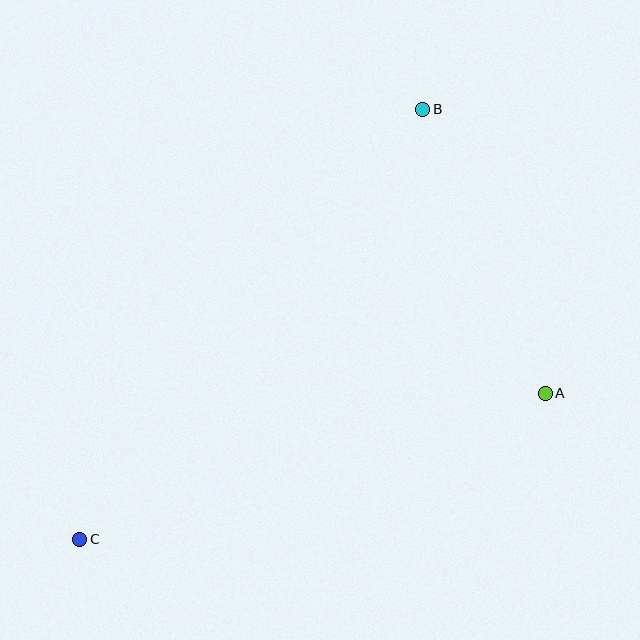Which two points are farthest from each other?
Points B and C are farthest from each other.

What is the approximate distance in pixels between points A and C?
The distance between A and C is approximately 488 pixels.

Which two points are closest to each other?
Points A and B are closest to each other.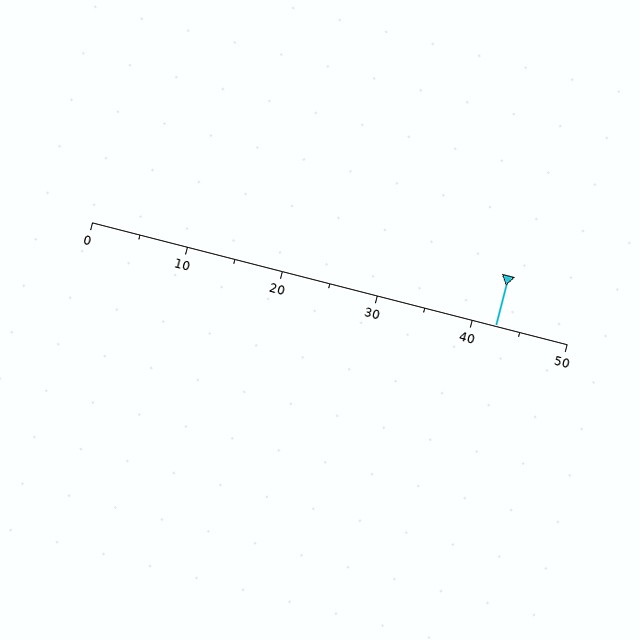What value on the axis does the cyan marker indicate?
The marker indicates approximately 42.5.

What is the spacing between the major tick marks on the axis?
The major ticks are spaced 10 apart.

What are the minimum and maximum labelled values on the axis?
The axis runs from 0 to 50.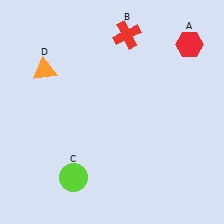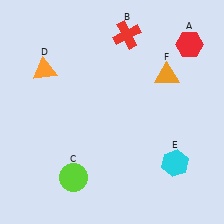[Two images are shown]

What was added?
A cyan hexagon (E), an orange triangle (F) were added in Image 2.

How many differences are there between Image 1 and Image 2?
There are 2 differences between the two images.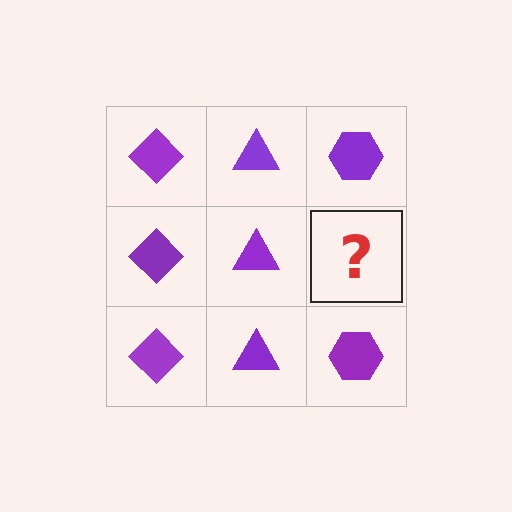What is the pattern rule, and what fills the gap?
The rule is that each column has a consistent shape. The gap should be filled with a purple hexagon.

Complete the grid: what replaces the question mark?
The question mark should be replaced with a purple hexagon.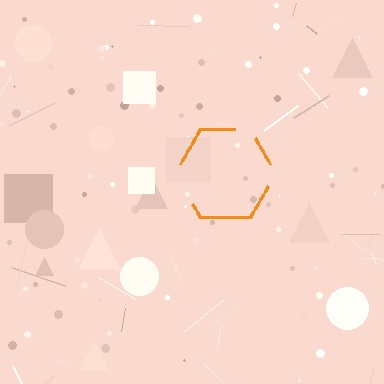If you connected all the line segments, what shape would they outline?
They would outline a hexagon.